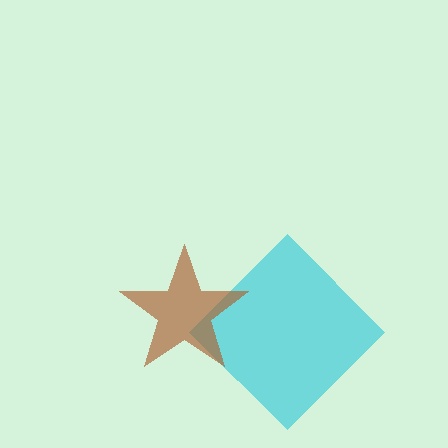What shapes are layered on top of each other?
The layered shapes are: a cyan diamond, a brown star.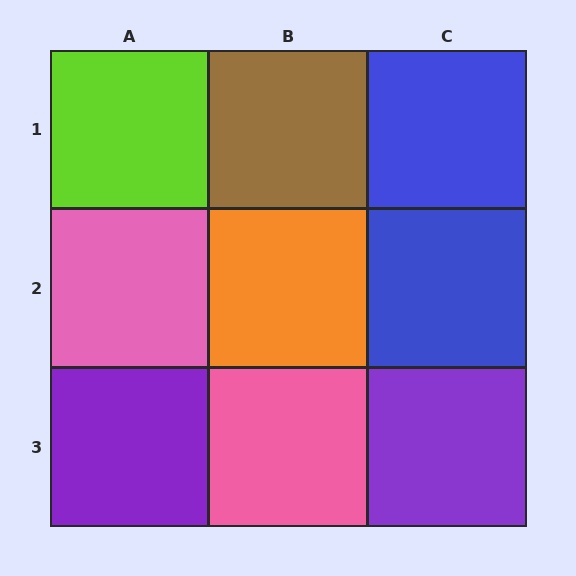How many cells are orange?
1 cell is orange.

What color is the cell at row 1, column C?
Blue.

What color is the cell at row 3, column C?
Purple.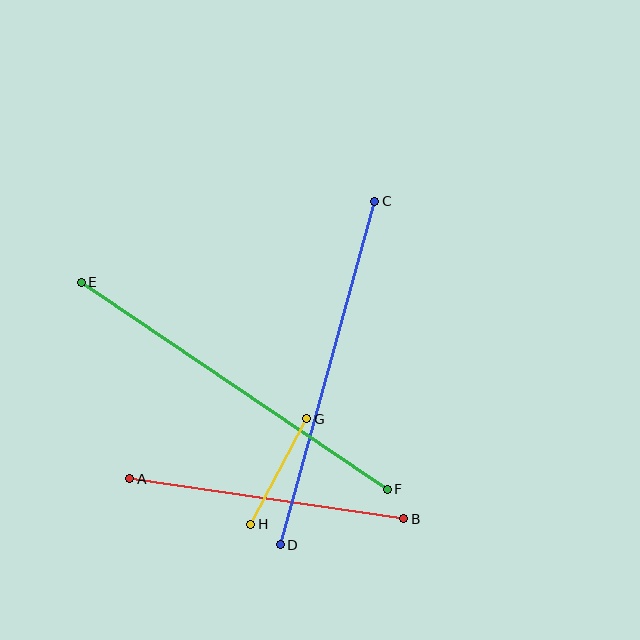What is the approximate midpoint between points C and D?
The midpoint is at approximately (327, 373) pixels.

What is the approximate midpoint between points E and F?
The midpoint is at approximately (234, 386) pixels.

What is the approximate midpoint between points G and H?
The midpoint is at approximately (279, 472) pixels.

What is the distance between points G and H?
The distance is approximately 119 pixels.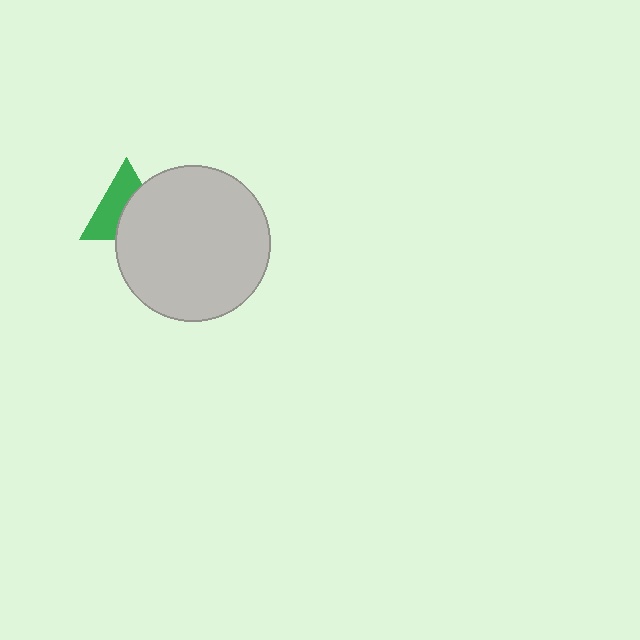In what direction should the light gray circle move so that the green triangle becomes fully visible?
The light gray circle should move right. That is the shortest direction to clear the overlap and leave the green triangle fully visible.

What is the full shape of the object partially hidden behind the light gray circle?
The partially hidden object is a green triangle.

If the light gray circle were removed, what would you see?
You would see the complete green triangle.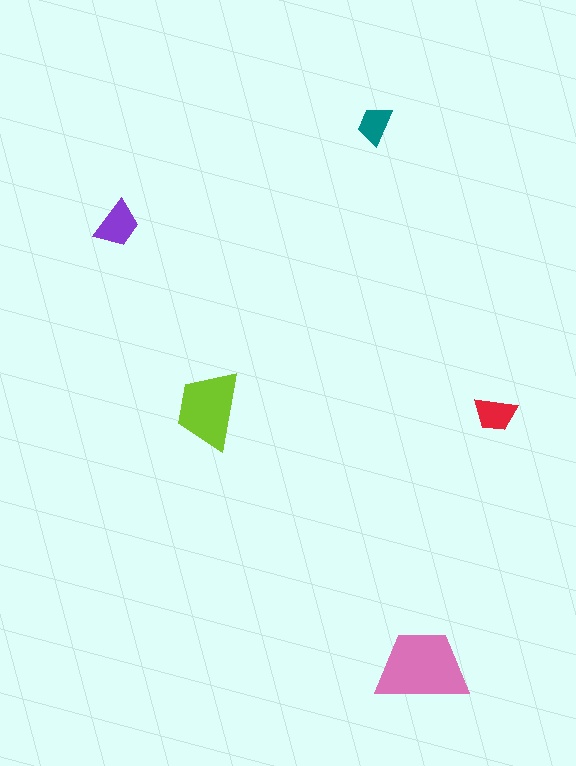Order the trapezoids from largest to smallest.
the pink one, the lime one, the purple one, the red one, the teal one.